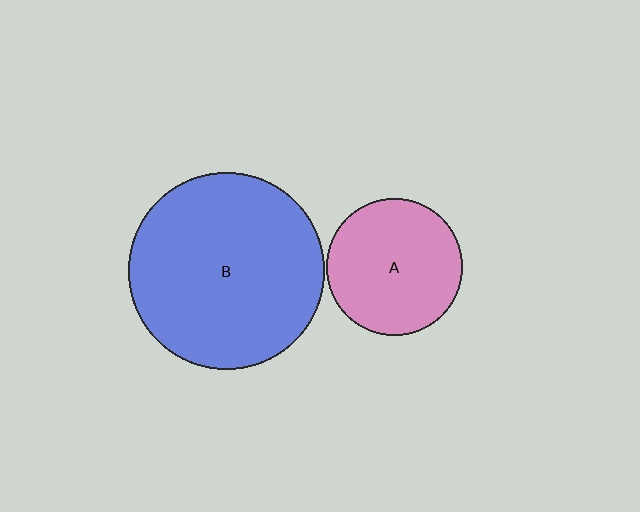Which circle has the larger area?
Circle B (blue).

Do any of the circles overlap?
No, none of the circles overlap.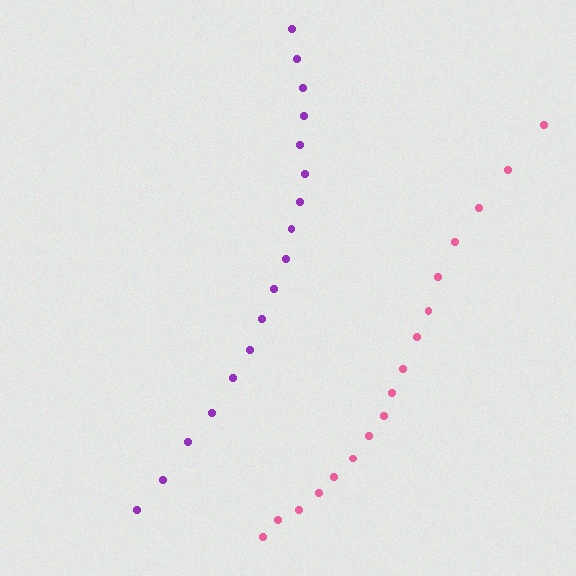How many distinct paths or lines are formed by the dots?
There are 2 distinct paths.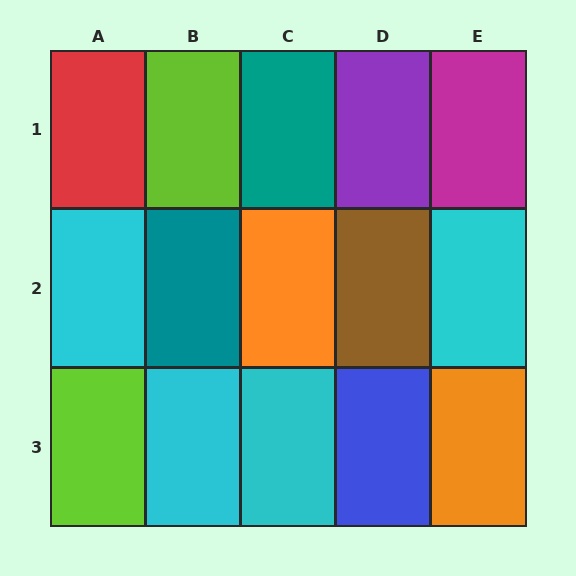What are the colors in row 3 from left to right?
Lime, cyan, cyan, blue, orange.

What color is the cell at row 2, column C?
Orange.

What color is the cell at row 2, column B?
Teal.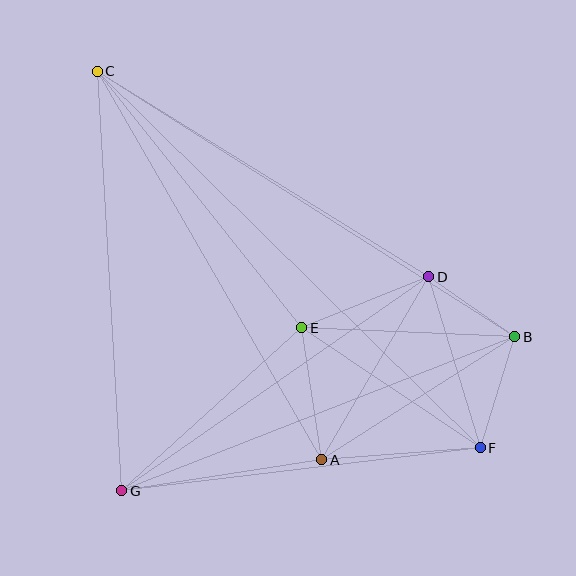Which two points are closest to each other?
Points B and D are closest to each other.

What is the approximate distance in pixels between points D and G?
The distance between D and G is approximately 374 pixels.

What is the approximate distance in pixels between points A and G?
The distance between A and G is approximately 202 pixels.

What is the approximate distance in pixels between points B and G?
The distance between B and G is approximately 422 pixels.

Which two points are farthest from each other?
Points C and F are farthest from each other.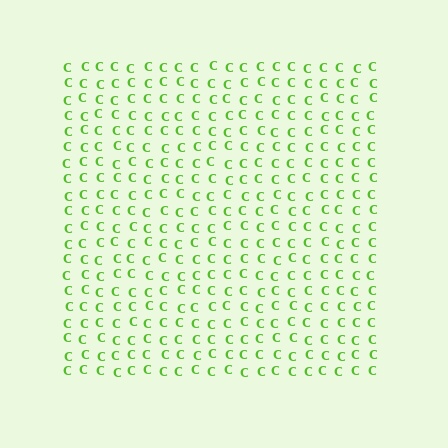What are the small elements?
The small elements are letter C's.